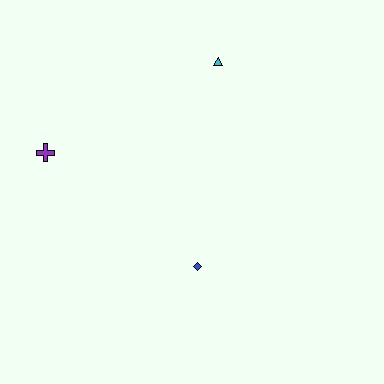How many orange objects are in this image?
There are no orange objects.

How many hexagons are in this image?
There are no hexagons.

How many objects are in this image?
There are 3 objects.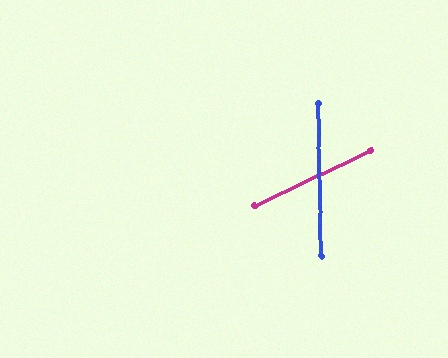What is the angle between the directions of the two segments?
Approximately 65 degrees.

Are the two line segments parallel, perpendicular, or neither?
Neither parallel nor perpendicular — they differ by about 65°.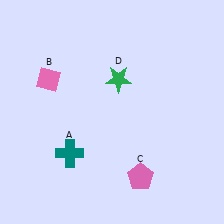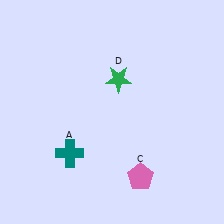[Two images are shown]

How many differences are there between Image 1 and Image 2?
There is 1 difference between the two images.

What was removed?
The pink diamond (B) was removed in Image 2.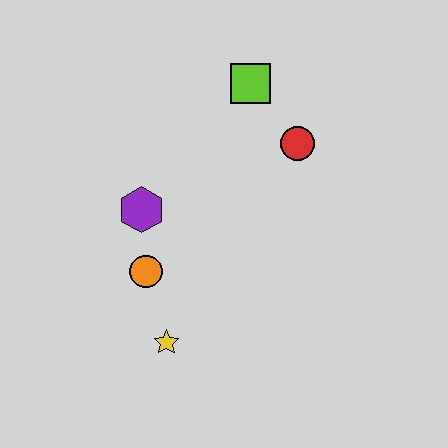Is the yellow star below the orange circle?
Yes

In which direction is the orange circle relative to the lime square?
The orange circle is below the lime square.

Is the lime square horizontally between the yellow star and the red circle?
Yes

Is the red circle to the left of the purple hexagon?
No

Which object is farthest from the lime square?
The yellow star is farthest from the lime square.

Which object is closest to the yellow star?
The orange circle is closest to the yellow star.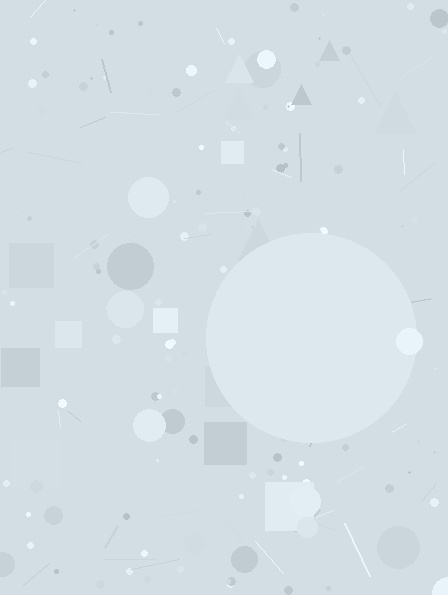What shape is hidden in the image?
A circle is hidden in the image.